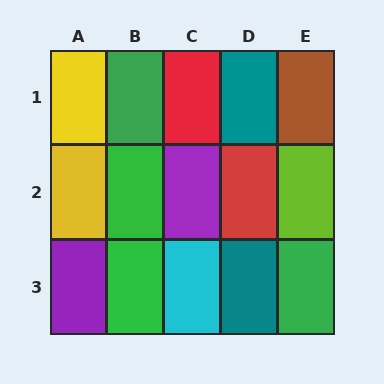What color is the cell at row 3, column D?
Teal.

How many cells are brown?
1 cell is brown.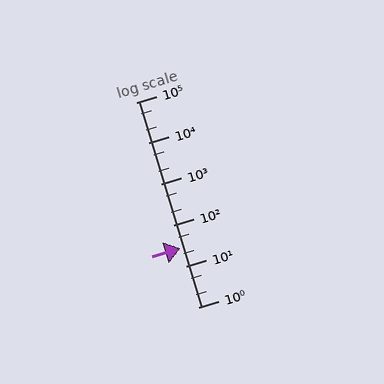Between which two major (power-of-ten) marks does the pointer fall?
The pointer is between 10 and 100.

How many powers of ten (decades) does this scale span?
The scale spans 5 decades, from 1 to 100000.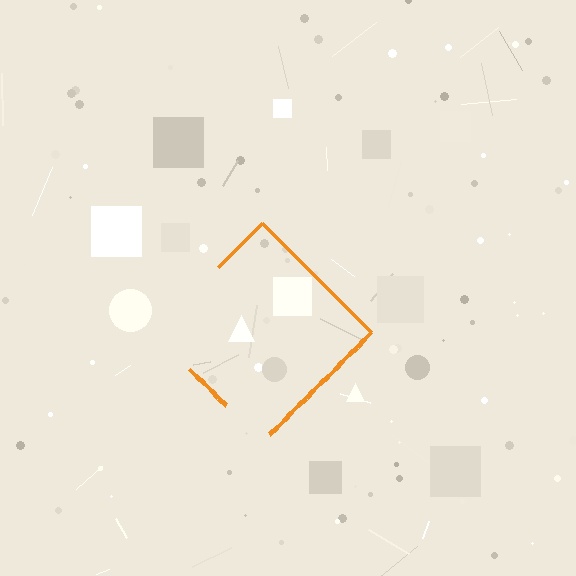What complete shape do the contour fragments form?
The contour fragments form a diamond.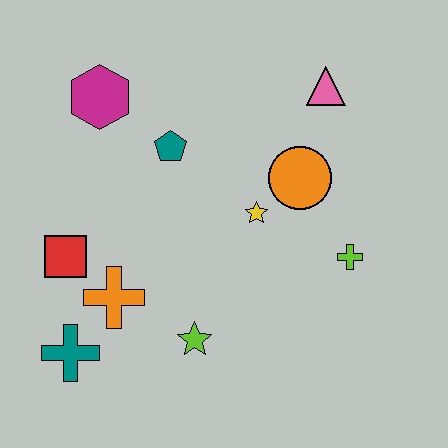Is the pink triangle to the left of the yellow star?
No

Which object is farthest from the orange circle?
The teal cross is farthest from the orange circle.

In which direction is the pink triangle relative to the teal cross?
The pink triangle is above the teal cross.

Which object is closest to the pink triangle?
The orange circle is closest to the pink triangle.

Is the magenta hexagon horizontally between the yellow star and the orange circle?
No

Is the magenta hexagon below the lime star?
No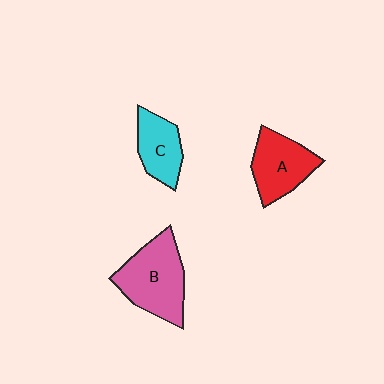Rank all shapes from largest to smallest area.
From largest to smallest: B (pink), A (red), C (cyan).